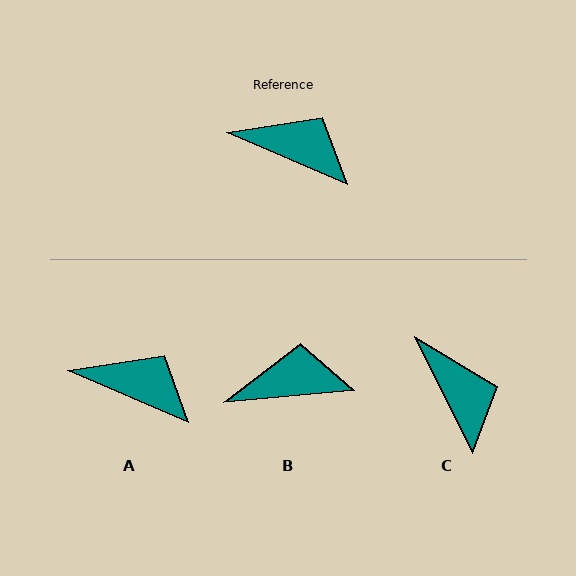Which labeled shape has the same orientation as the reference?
A.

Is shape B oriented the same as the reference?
No, it is off by about 28 degrees.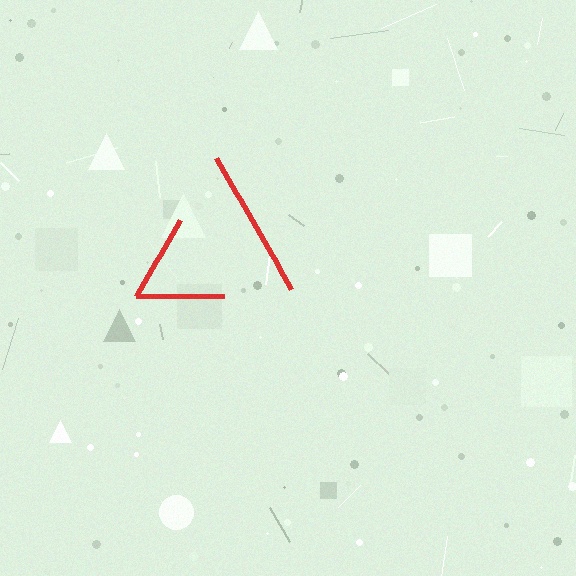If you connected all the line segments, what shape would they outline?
They would outline a triangle.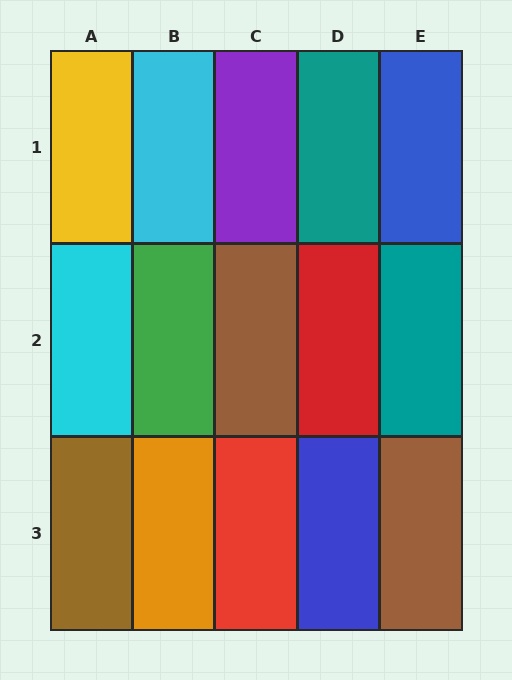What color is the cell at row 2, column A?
Cyan.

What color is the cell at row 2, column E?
Teal.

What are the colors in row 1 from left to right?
Yellow, cyan, purple, teal, blue.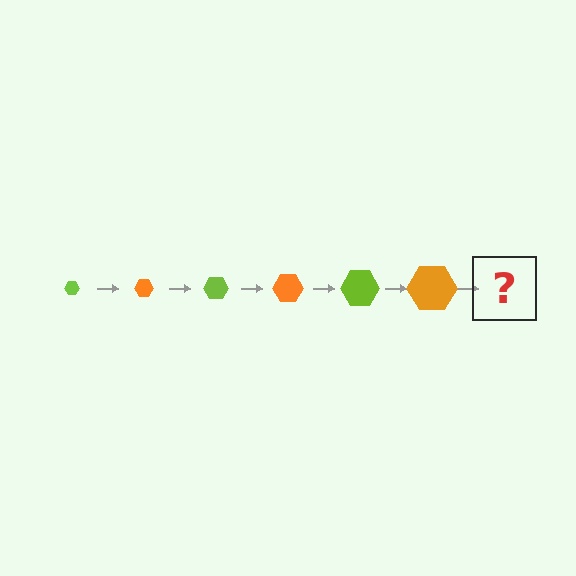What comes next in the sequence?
The next element should be a lime hexagon, larger than the previous one.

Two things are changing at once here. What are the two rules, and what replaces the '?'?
The two rules are that the hexagon grows larger each step and the color cycles through lime and orange. The '?' should be a lime hexagon, larger than the previous one.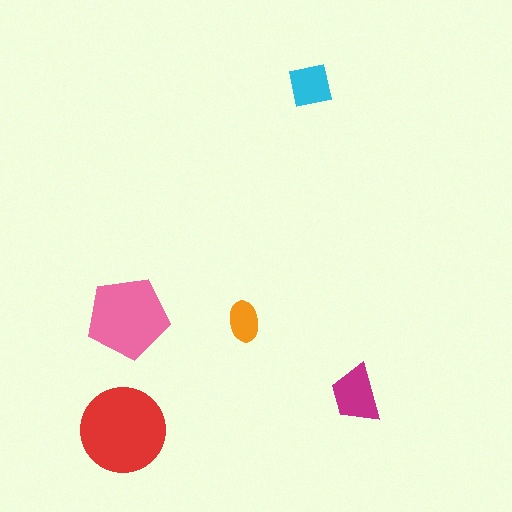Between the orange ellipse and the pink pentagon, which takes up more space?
The pink pentagon.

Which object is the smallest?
The orange ellipse.